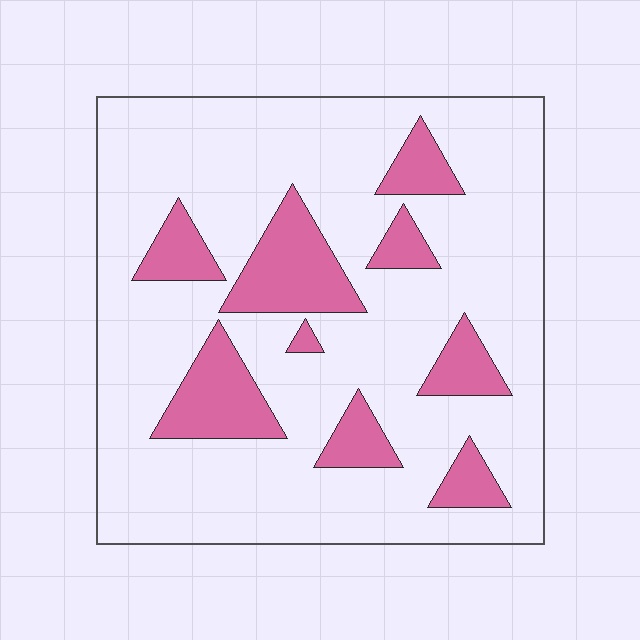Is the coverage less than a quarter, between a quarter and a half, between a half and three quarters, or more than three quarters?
Less than a quarter.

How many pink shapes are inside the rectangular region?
9.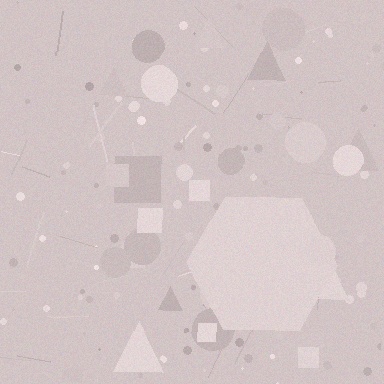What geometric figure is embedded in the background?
A hexagon is embedded in the background.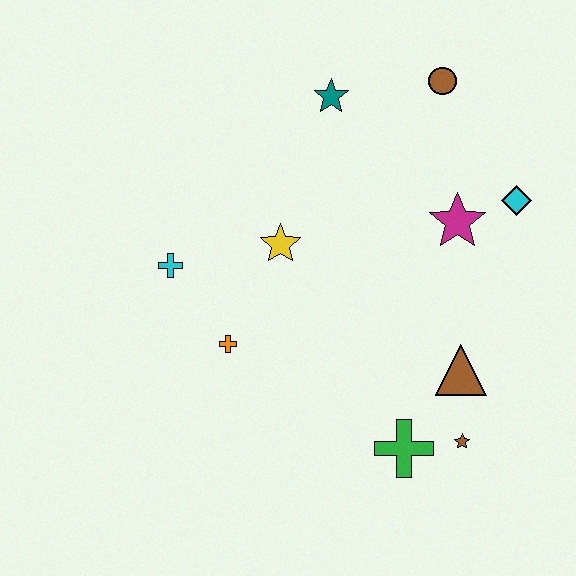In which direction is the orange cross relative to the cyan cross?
The orange cross is below the cyan cross.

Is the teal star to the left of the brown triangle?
Yes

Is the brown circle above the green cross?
Yes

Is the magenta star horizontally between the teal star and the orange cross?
No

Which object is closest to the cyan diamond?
The magenta star is closest to the cyan diamond.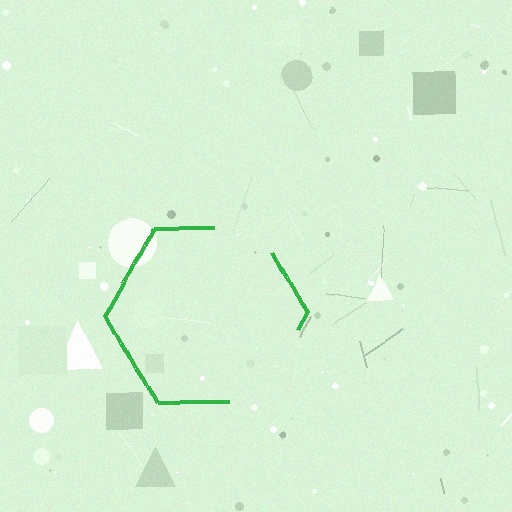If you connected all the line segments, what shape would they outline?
They would outline a hexagon.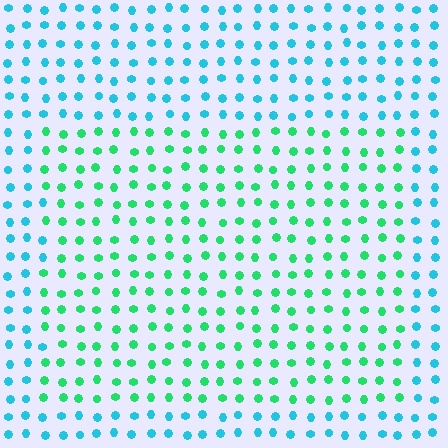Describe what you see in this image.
The image is filled with small cyan elements in a uniform arrangement. A rectangle-shaped region is visible where the elements are tinted to a slightly different hue, forming a subtle color boundary.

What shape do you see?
I see a rectangle.